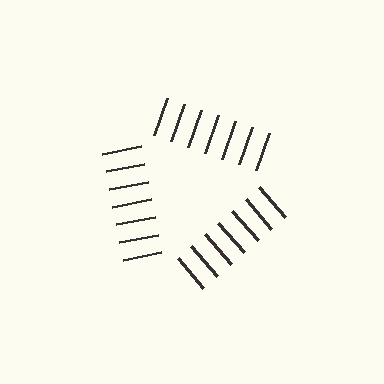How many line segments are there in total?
21 — 7 along each of the 3 edges.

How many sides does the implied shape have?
3 sides — the line-ends trace a triangle.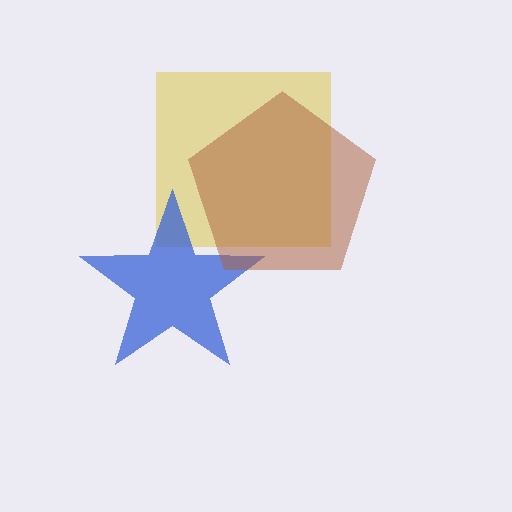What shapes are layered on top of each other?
The layered shapes are: a yellow square, a blue star, a brown pentagon.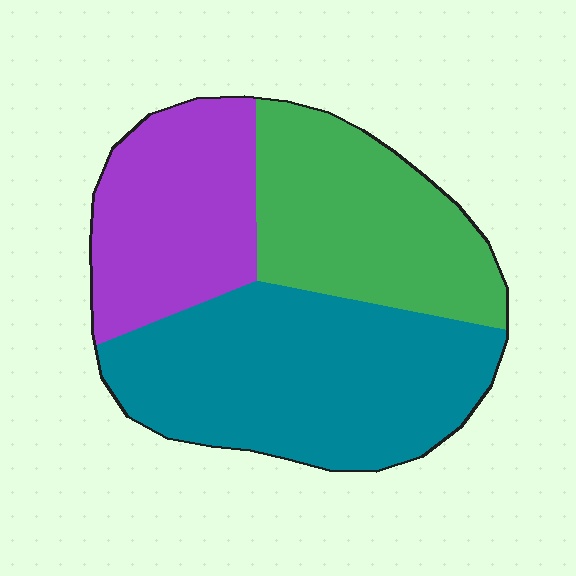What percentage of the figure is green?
Green takes up about one third (1/3) of the figure.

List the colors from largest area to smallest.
From largest to smallest: teal, green, purple.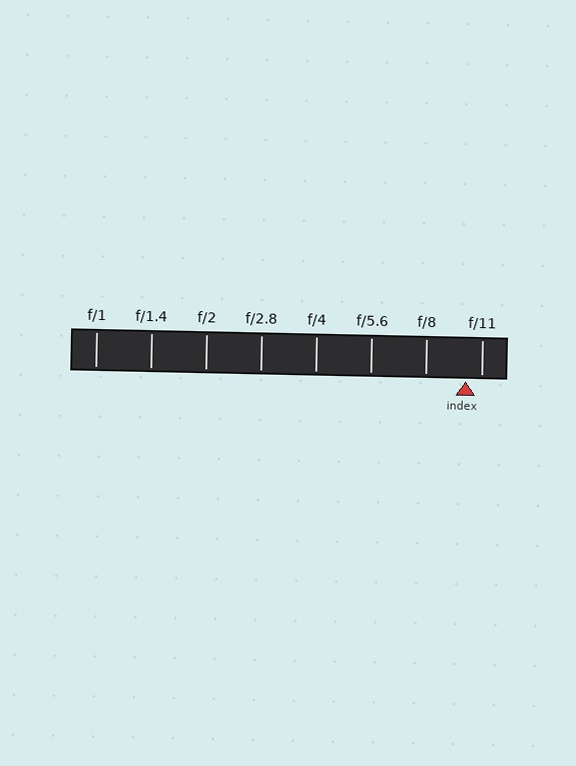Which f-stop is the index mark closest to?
The index mark is closest to f/11.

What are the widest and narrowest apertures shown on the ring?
The widest aperture shown is f/1 and the narrowest is f/11.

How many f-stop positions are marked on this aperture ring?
There are 8 f-stop positions marked.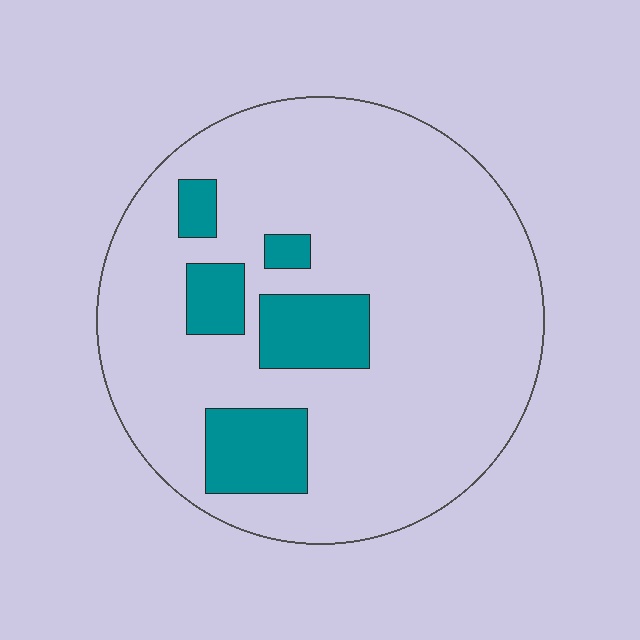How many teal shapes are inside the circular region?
5.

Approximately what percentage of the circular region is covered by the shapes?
Approximately 15%.